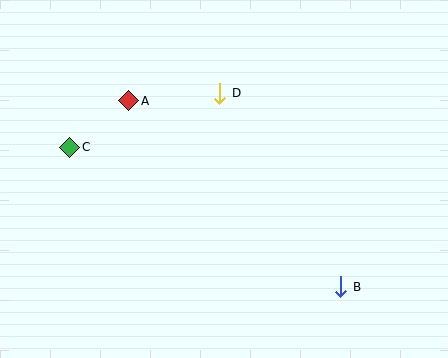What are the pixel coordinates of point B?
Point B is at (341, 287).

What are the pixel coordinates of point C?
Point C is at (70, 147).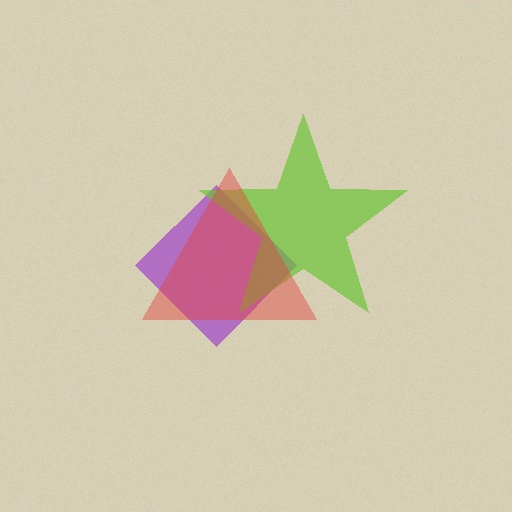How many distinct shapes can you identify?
There are 3 distinct shapes: a purple diamond, a lime star, a red triangle.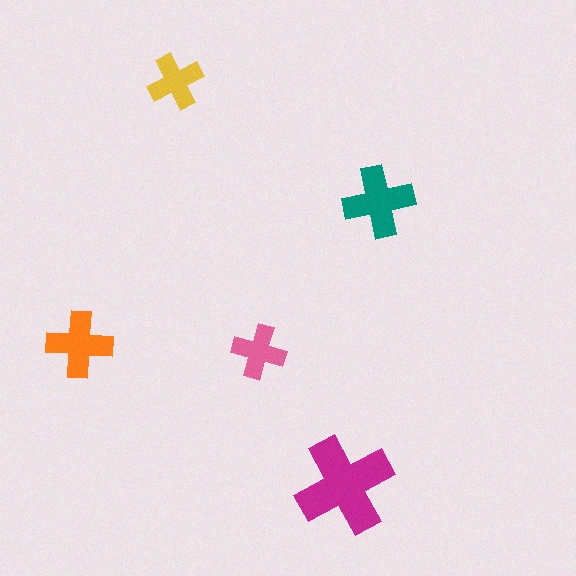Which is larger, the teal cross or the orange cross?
The teal one.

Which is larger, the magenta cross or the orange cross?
The magenta one.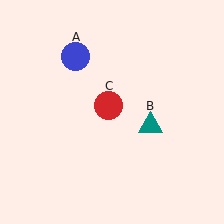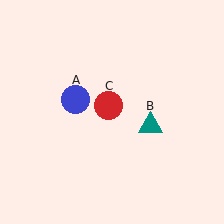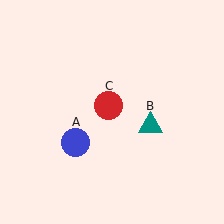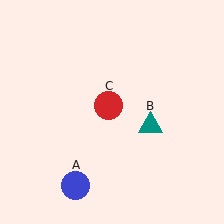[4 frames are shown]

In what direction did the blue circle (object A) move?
The blue circle (object A) moved down.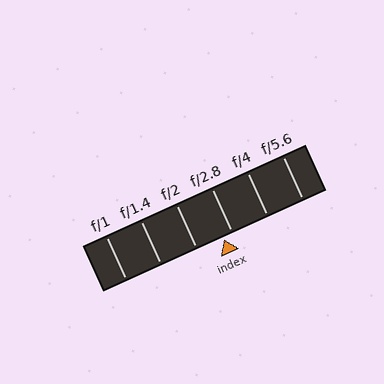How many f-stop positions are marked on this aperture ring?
There are 6 f-stop positions marked.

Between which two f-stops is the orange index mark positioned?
The index mark is between f/2 and f/2.8.